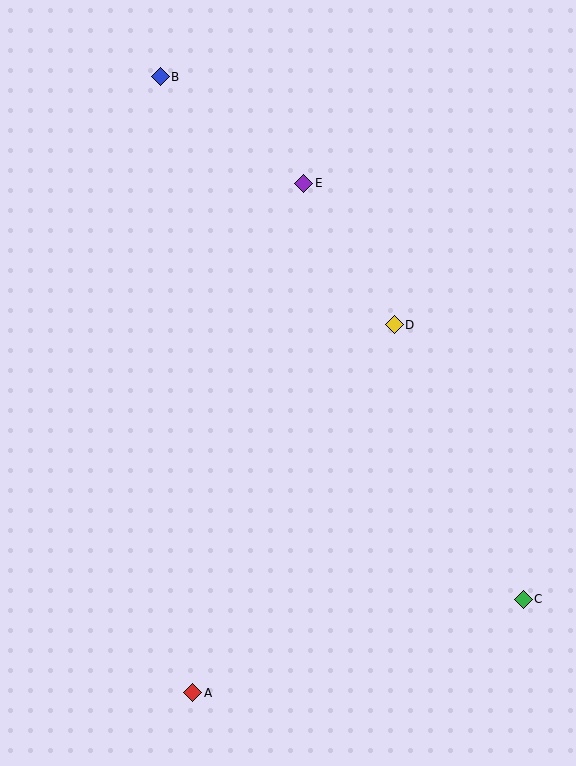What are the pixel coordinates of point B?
Point B is at (160, 77).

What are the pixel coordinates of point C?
Point C is at (523, 599).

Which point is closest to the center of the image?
Point D at (394, 325) is closest to the center.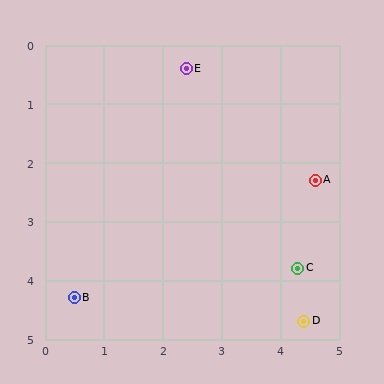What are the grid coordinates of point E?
Point E is at approximately (2.4, 0.4).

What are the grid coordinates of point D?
Point D is at approximately (4.4, 4.7).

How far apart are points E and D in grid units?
Points E and D are about 4.7 grid units apart.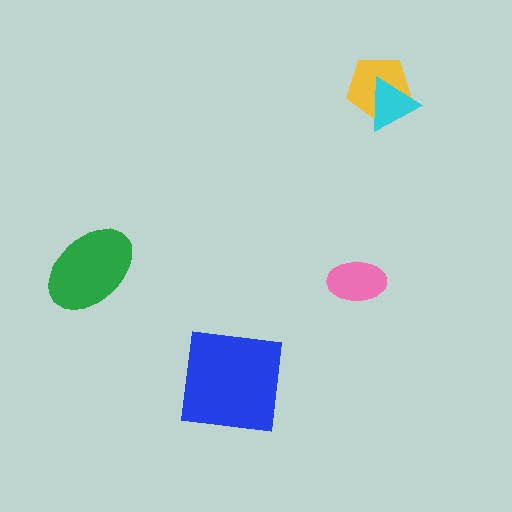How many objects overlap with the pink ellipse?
0 objects overlap with the pink ellipse.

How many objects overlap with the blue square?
0 objects overlap with the blue square.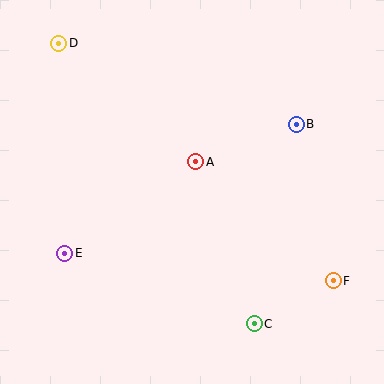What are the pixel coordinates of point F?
Point F is at (333, 281).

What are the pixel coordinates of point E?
Point E is at (65, 253).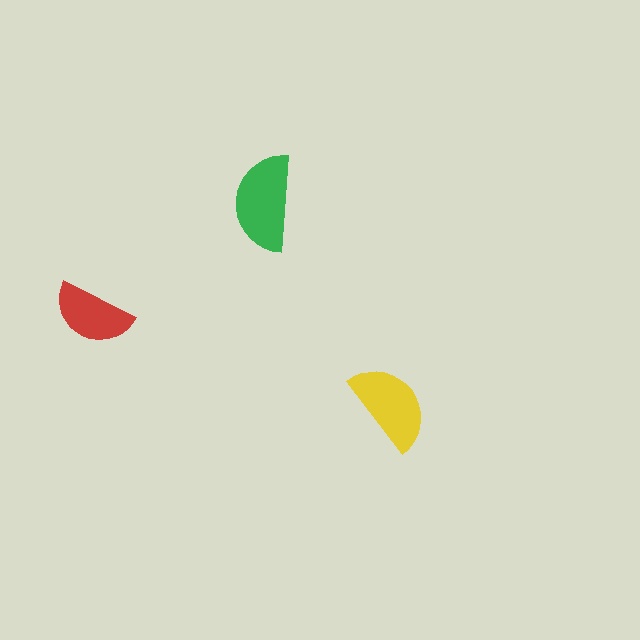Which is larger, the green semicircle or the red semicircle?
The green one.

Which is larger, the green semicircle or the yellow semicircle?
The green one.